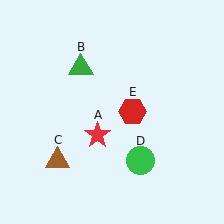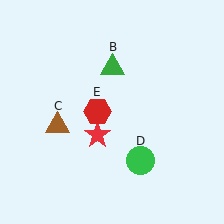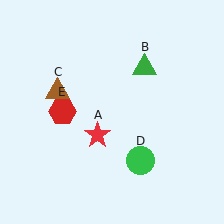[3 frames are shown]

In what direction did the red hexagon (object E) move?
The red hexagon (object E) moved left.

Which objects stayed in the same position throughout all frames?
Red star (object A) and green circle (object D) remained stationary.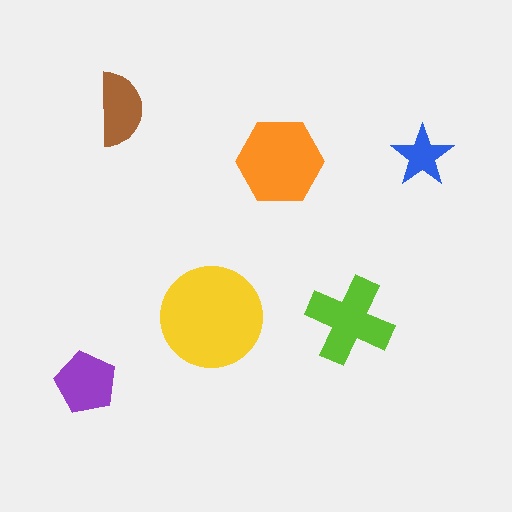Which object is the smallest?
The blue star.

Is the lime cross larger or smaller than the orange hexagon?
Smaller.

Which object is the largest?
The yellow circle.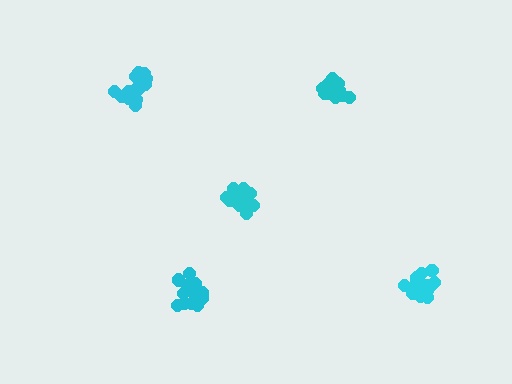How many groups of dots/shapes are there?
There are 5 groups.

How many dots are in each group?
Group 1: 13 dots, Group 2: 15 dots, Group 3: 16 dots, Group 4: 16 dots, Group 5: 16 dots (76 total).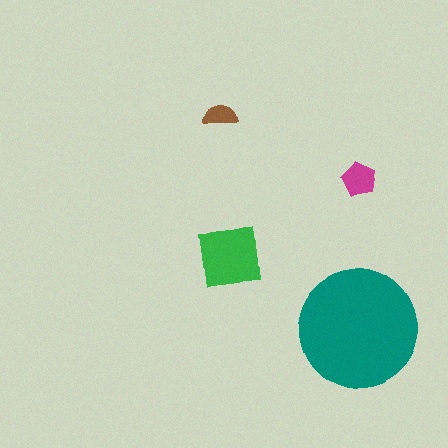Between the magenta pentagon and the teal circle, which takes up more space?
The teal circle.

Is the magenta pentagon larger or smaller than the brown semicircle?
Larger.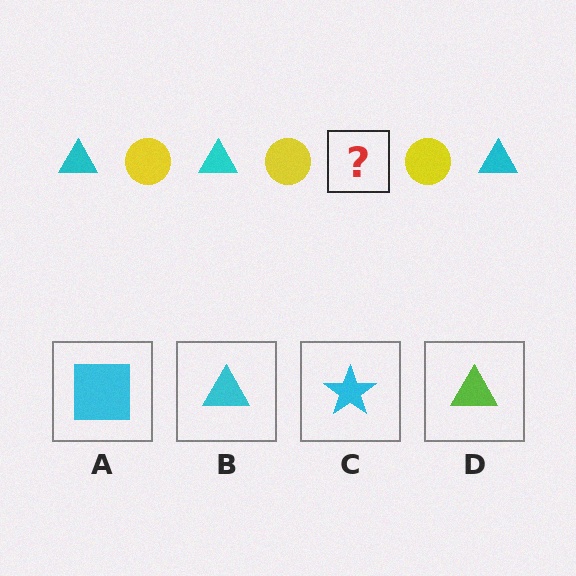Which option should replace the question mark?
Option B.